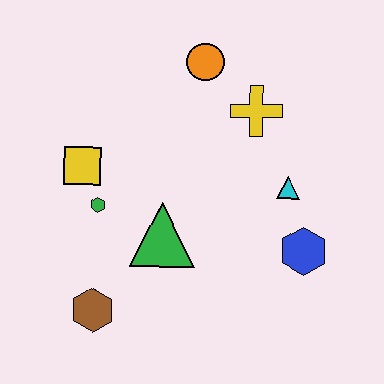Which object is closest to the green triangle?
The green hexagon is closest to the green triangle.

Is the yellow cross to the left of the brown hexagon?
No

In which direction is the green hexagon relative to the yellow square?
The green hexagon is below the yellow square.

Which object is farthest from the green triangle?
The orange circle is farthest from the green triangle.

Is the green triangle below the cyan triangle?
Yes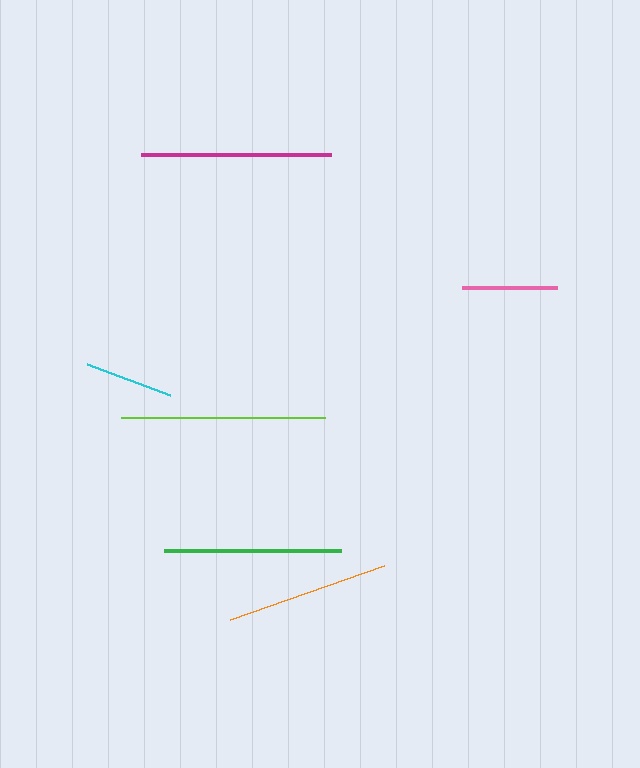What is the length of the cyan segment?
The cyan segment is approximately 89 pixels long.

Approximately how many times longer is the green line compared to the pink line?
The green line is approximately 1.9 times the length of the pink line.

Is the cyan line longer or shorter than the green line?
The green line is longer than the cyan line.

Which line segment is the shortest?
The cyan line is the shortest at approximately 89 pixels.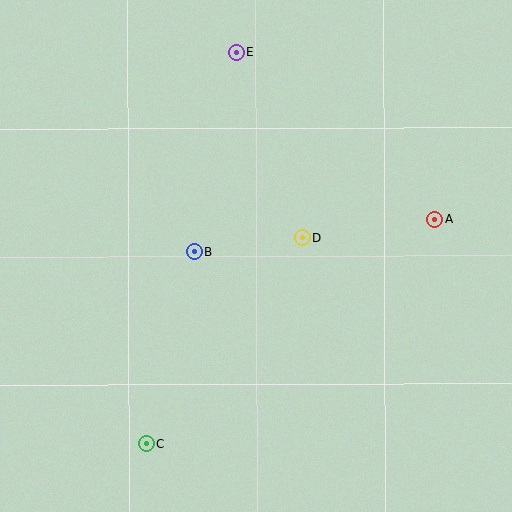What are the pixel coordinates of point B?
Point B is at (194, 252).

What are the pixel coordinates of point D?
Point D is at (302, 238).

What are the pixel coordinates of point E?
Point E is at (237, 52).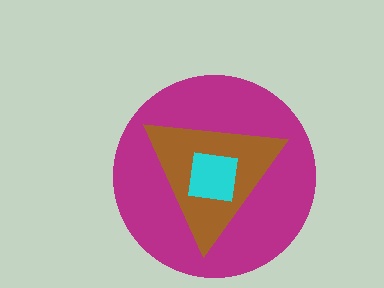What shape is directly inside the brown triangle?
The cyan square.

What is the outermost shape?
The magenta circle.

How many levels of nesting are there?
3.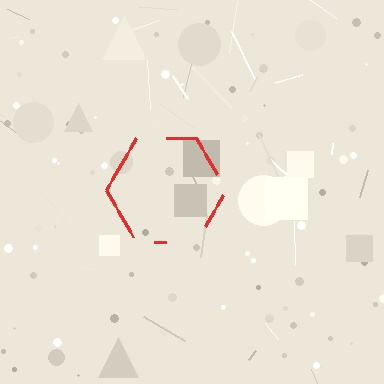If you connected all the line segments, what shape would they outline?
They would outline a hexagon.